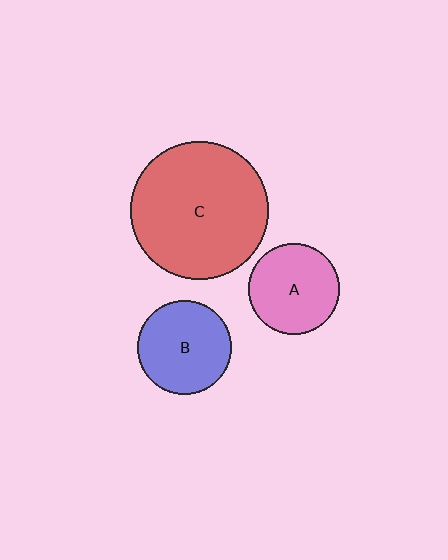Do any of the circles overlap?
No, none of the circles overlap.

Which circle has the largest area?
Circle C (red).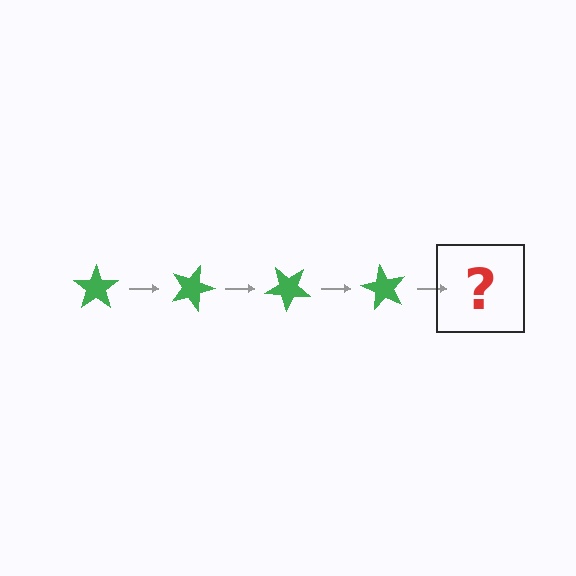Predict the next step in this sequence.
The next step is a green star rotated 80 degrees.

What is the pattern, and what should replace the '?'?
The pattern is that the star rotates 20 degrees each step. The '?' should be a green star rotated 80 degrees.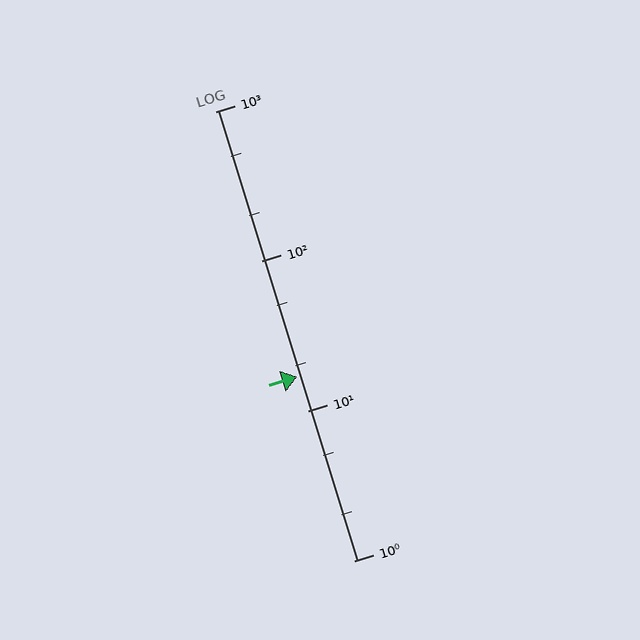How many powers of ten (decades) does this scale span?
The scale spans 3 decades, from 1 to 1000.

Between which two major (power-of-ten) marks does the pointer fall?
The pointer is between 10 and 100.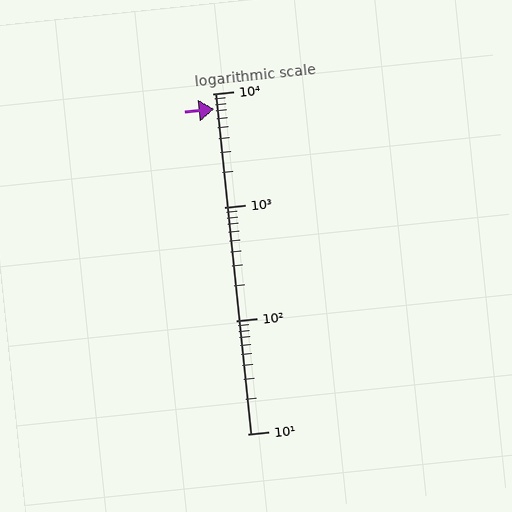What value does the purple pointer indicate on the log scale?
The pointer indicates approximately 7300.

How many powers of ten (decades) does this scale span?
The scale spans 3 decades, from 10 to 10000.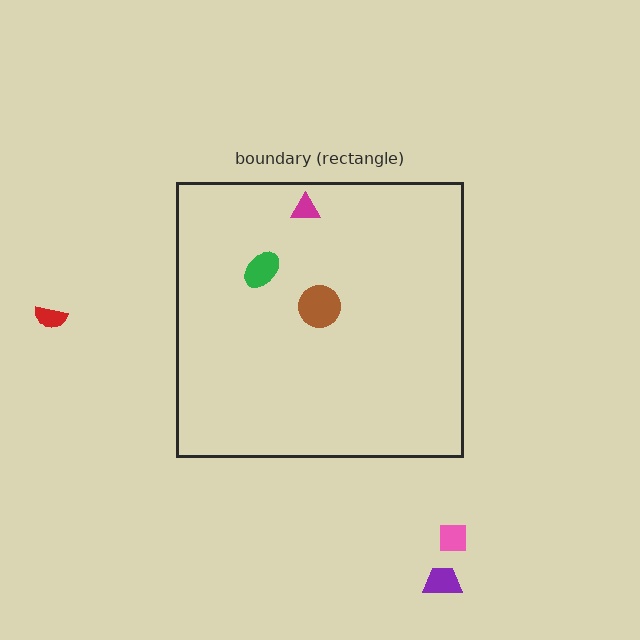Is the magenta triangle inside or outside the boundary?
Inside.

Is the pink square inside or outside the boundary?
Outside.